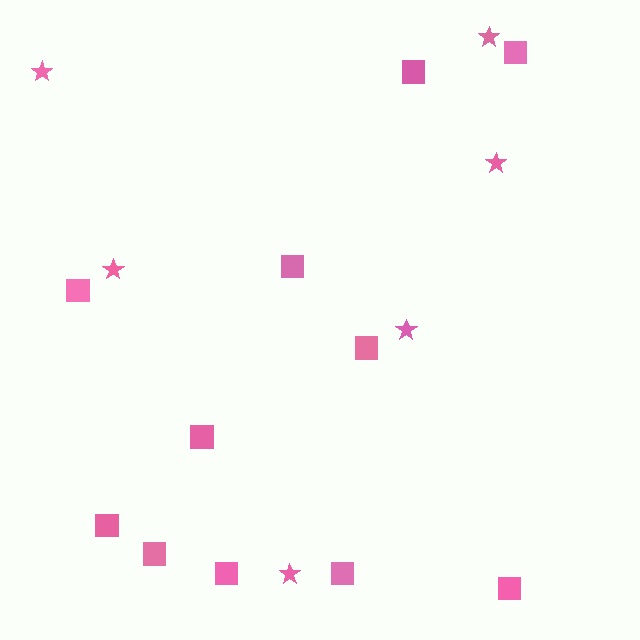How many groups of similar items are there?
There are 2 groups: one group of squares (11) and one group of stars (6).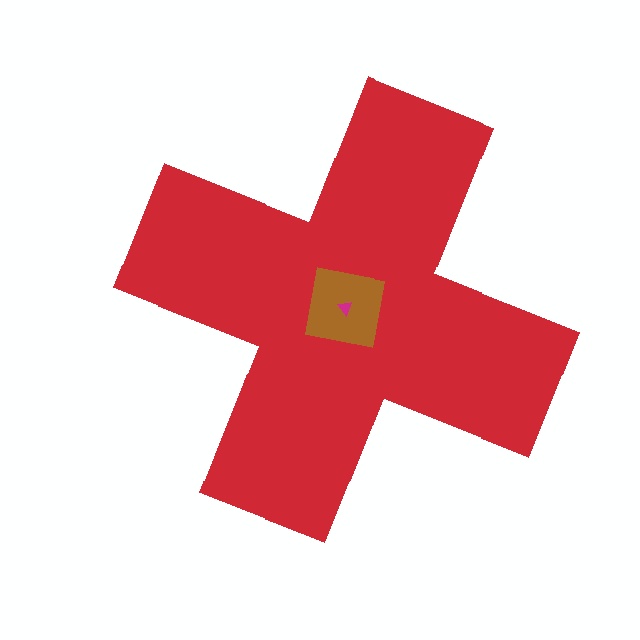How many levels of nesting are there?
3.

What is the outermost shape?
The red cross.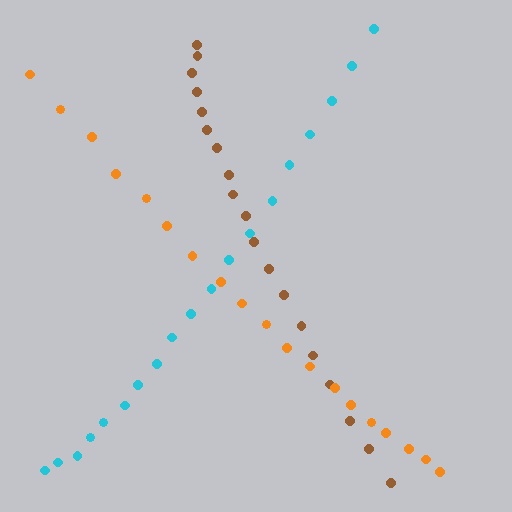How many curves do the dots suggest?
There are 3 distinct paths.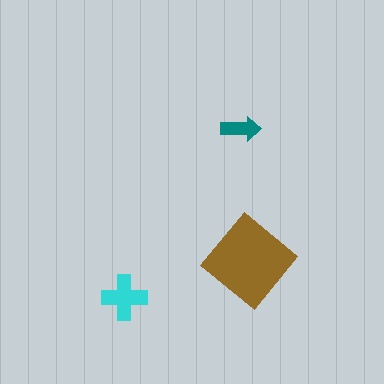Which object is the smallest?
The teal arrow.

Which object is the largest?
The brown diamond.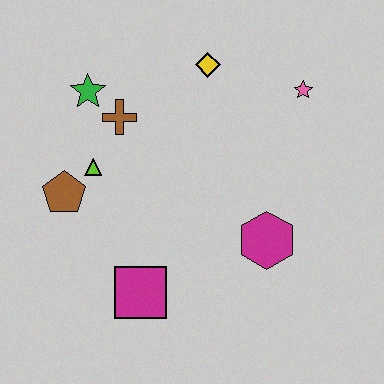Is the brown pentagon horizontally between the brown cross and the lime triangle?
No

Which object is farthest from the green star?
The magenta hexagon is farthest from the green star.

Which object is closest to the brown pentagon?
The lime triangle is closest to the brown pentagon.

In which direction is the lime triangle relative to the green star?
The lime triangle is below the green star.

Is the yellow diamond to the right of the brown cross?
Yes